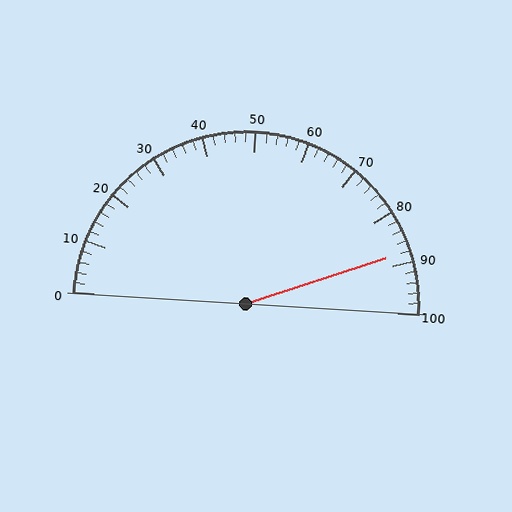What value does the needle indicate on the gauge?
The needle indicates approximately 88.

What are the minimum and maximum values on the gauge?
The gauge ranges from 0 to 100.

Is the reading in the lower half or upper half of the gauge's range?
The reading is in the upper half of the range (0 to 100).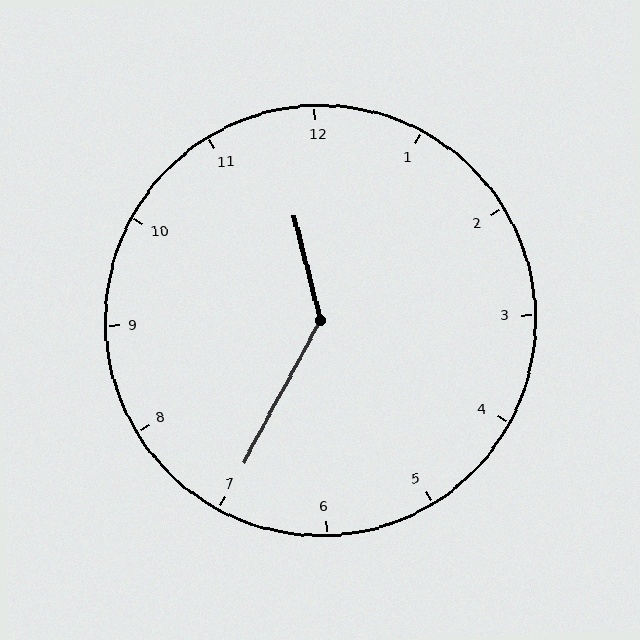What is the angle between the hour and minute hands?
Approximately 138 degrees.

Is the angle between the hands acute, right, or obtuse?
It is obtuse.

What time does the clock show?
11:35.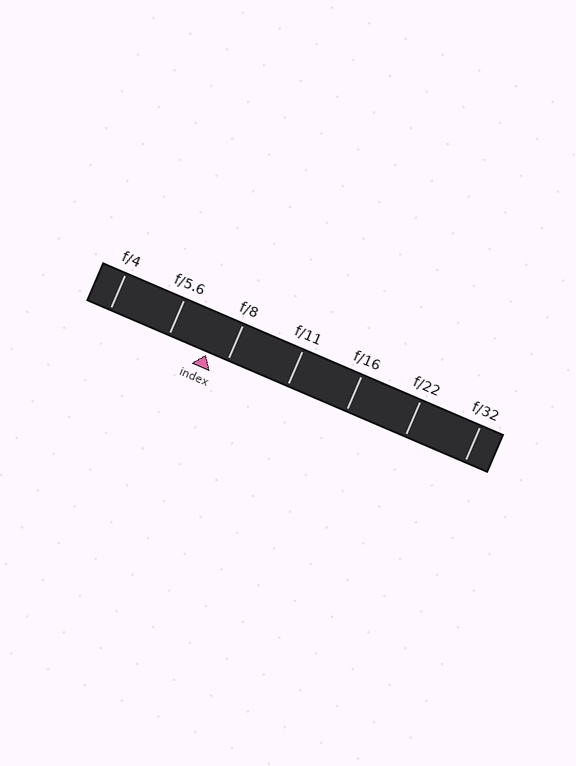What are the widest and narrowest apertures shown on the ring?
The widest aperture shown is f/4 and the narrowest is f/32.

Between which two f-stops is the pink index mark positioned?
The index mark is between f/5.6 and f/8.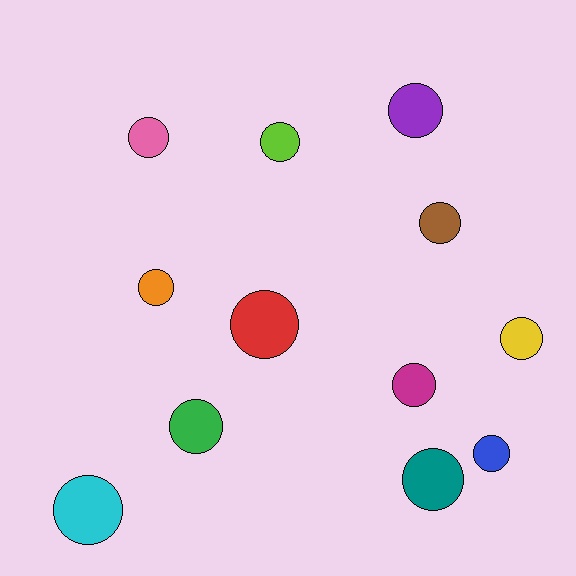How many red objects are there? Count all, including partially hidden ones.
There is 1 red object.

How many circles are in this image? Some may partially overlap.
There are 12 circles.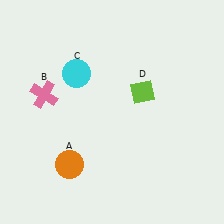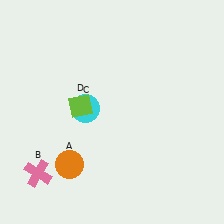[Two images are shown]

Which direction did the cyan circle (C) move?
The cyan circle (C) moved down.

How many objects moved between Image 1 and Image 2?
3 objects moved between the two images.